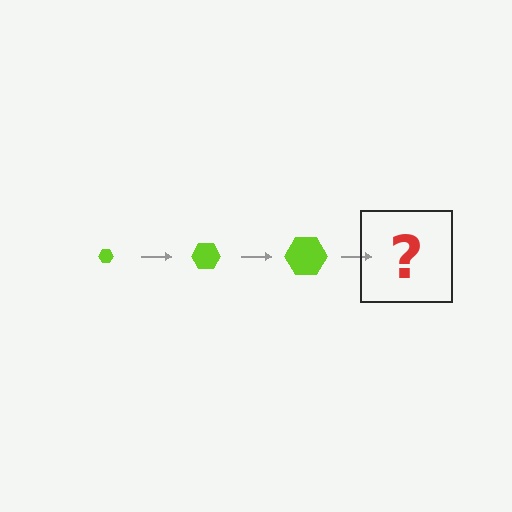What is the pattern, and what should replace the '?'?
The pattern is that the hexagon gets progressively larger each step. The '?' should be a lime hexagon, larger than the previous one.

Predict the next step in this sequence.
The next step is a lime hexagon, larger than the previous one.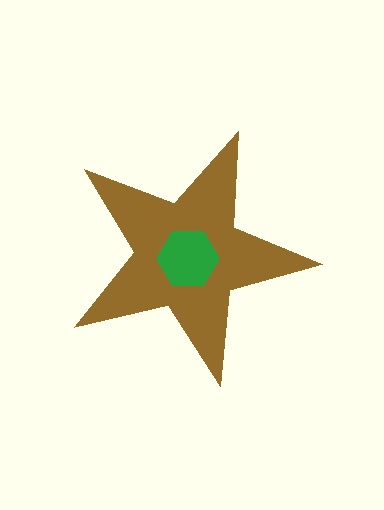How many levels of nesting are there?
2.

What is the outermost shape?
The brown star.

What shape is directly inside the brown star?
The green hexagon.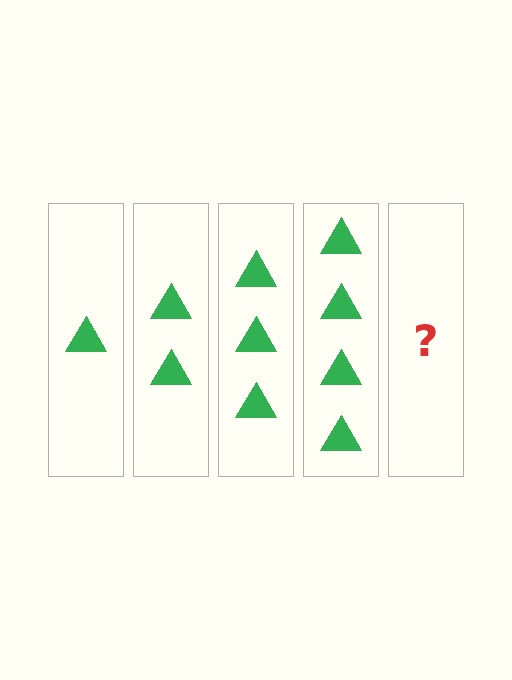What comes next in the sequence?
The next element should be 5 triangles.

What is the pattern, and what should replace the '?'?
The pattern is that each step adds one more triangle. The '?' should be 5 triangles.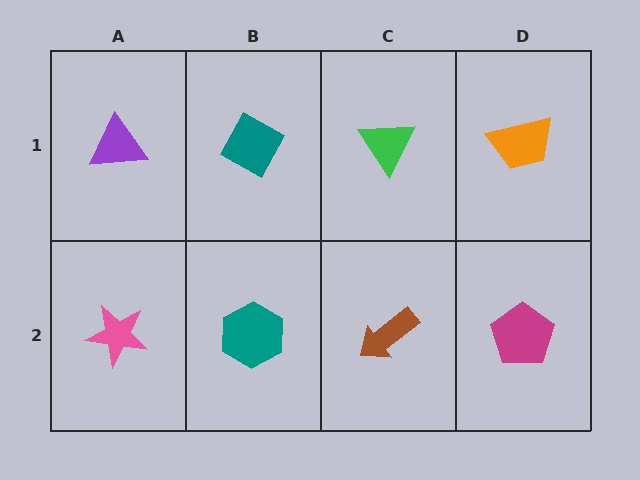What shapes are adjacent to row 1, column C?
A brown arrow (row 2, column C), a teal diamond (row 1, column B), an orange trapezoid (row 1, column D).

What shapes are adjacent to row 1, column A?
A pink star (row 2, column A), a teal diamond (row 1, column B).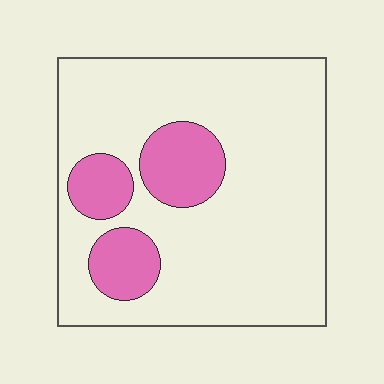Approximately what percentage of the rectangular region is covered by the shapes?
Approximately 20%.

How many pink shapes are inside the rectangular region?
3.